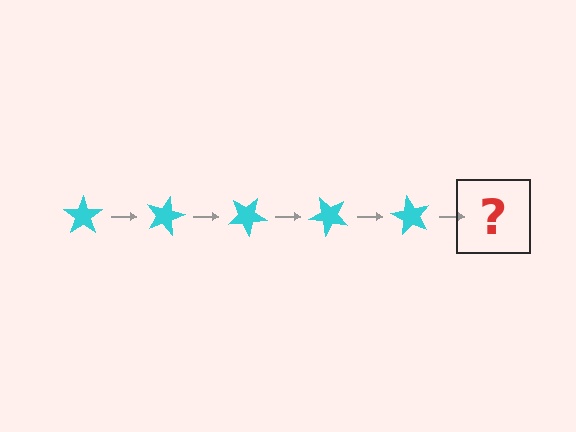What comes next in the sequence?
The next element should be a cyan star rotated 75 degrees.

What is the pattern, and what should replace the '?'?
The pattern is that the star rotates 15 degrees each step. The '?' should be a cyan star rotated 75 degrees.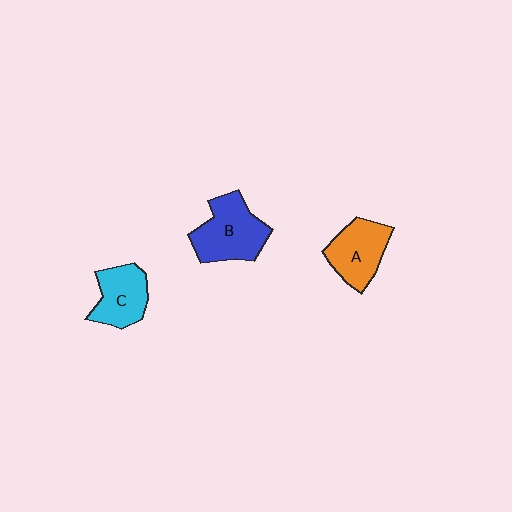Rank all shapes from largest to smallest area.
From largest to smallest: B (blue), A (orange), C (cyan).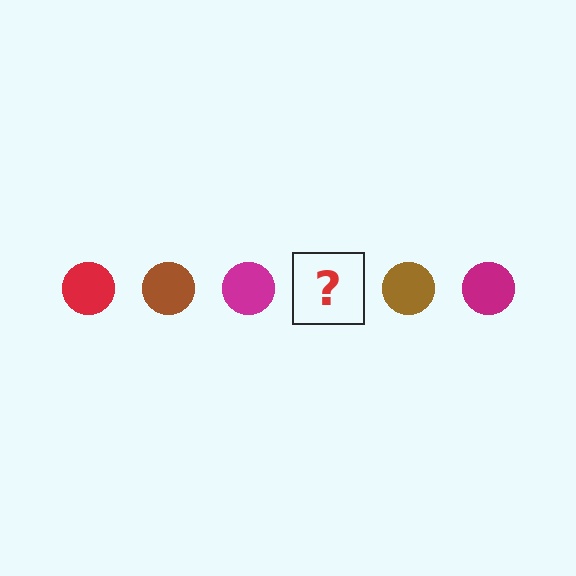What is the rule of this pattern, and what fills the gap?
The rule is that the pattern cycles through red, brown, magenta circles. The gap should be filled with a red circle.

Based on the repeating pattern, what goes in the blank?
The blank should be a red circle.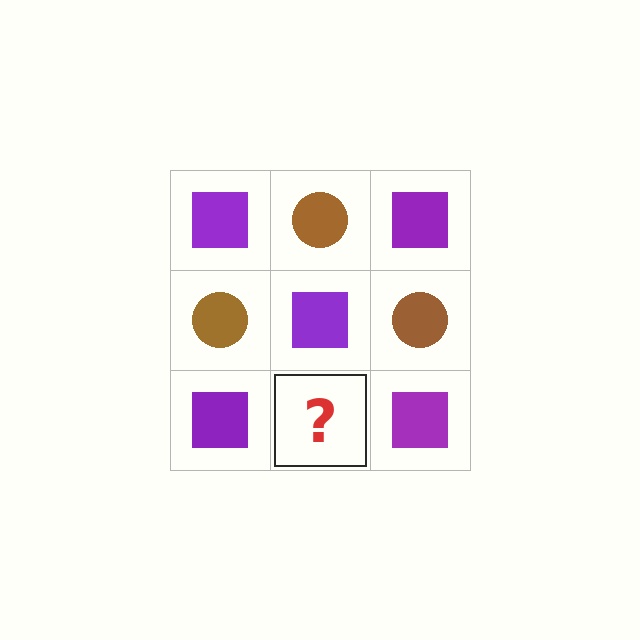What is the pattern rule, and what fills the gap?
The rule is that it alternates purple square and brown circle in a checkerboard pattern. The gap should be filled with a brown circle.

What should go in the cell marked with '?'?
The missing cell should contain a brown circle.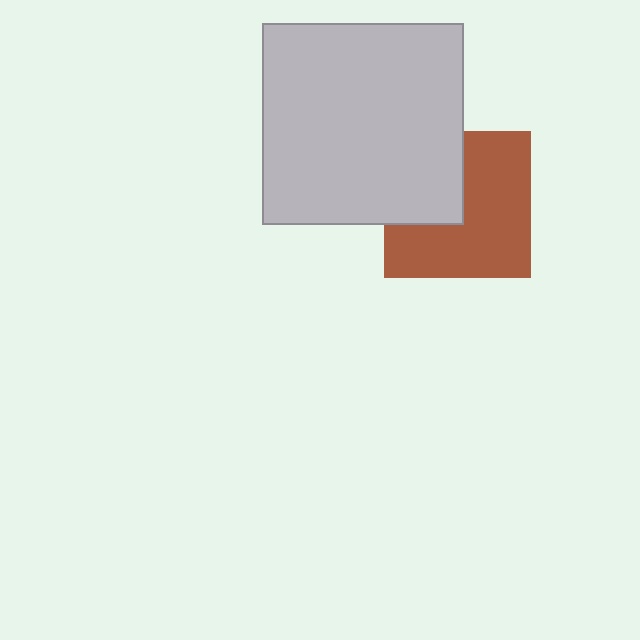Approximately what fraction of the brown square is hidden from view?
Roughly 35% of the brown square is hidden behind the light gray square.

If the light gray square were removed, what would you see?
You would see the complete brown square.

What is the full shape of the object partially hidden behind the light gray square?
The partially hidden object is a brown square.